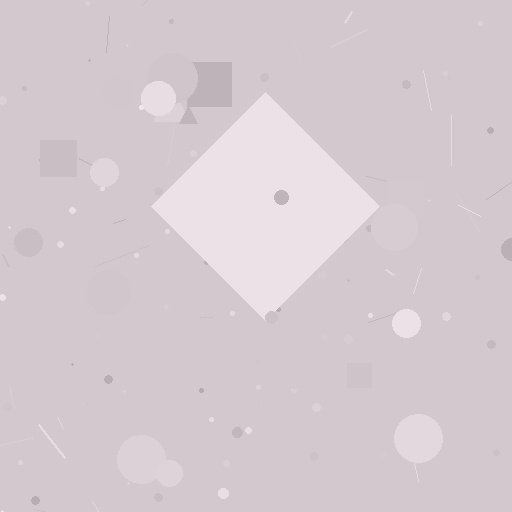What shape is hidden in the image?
A diamond is hidden in the image.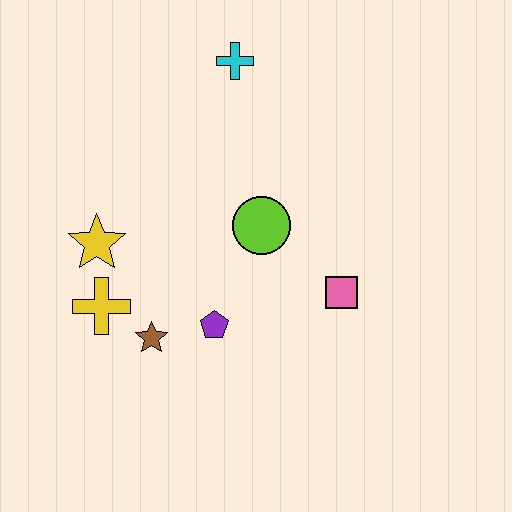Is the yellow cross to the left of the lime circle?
Yes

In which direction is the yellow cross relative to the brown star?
The yellow cross is to the left of the brown star.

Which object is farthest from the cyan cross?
The brown star is farthest from the cyan cross.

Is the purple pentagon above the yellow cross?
No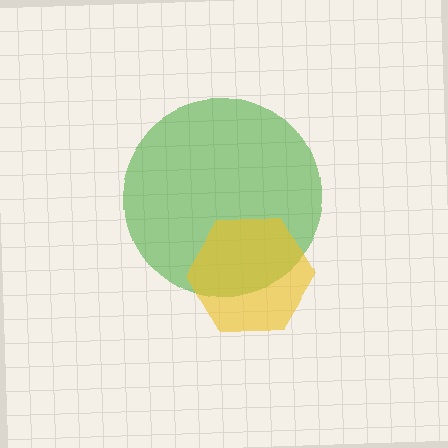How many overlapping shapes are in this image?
There are 2 overlapping shapes in the image.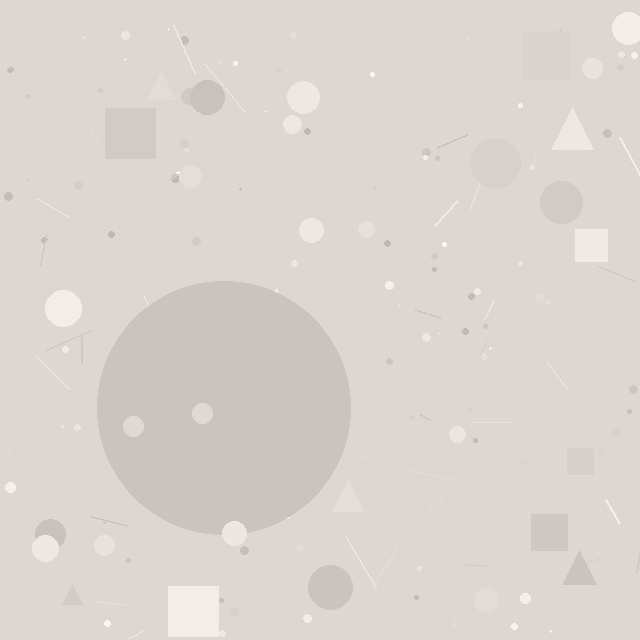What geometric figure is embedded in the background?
A circle is embedded in the background.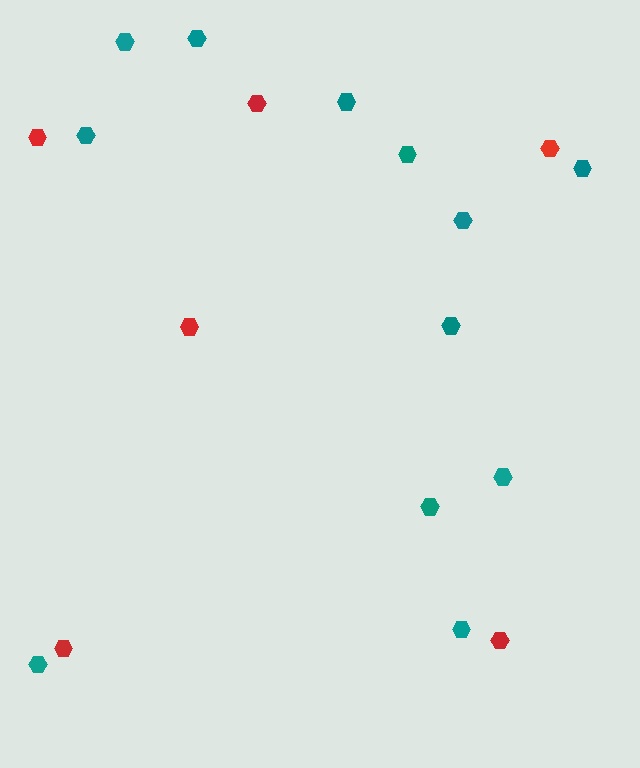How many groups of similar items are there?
There are 2 groups: one group of teal hexagons (12) and one group of red hexagons (6).